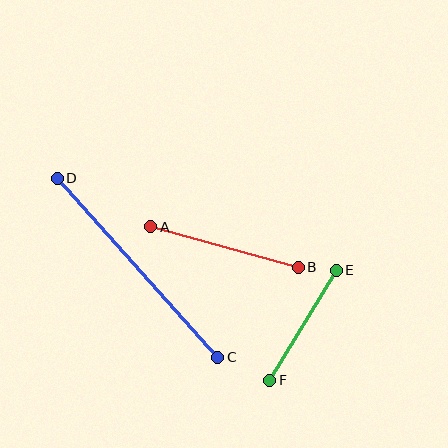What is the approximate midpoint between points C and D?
The midpoint is at approximately (137, 268) pixels.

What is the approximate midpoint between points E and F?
The midpoint is at approximately (303, 325) pixels.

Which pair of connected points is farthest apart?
Points C and D are farthest apart.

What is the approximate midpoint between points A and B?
The midpoint is at approximately (224, 247) pixels.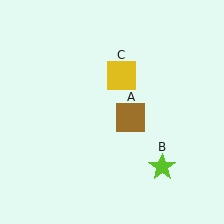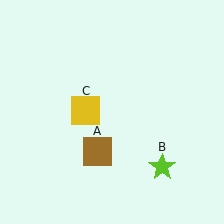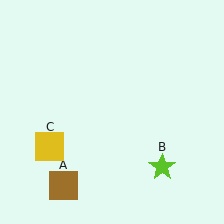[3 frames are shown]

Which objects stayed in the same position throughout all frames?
Lime star (object B) remained stationary.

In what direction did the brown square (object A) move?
The brown square (object A) moved down and to the left.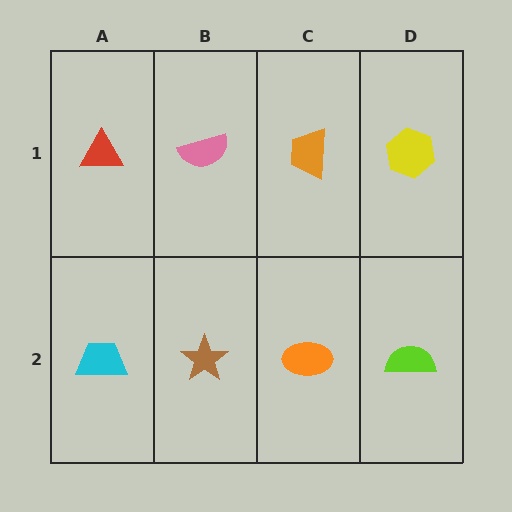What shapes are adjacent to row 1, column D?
A lime semicircle (row 2, column D), an orange trapezoid (row 1, column C).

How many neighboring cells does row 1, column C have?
3.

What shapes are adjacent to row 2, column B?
A pink semicircle (row 1, column B), a cyan trapezoid (row 2, column A), an orange ellipse (row 2, column C).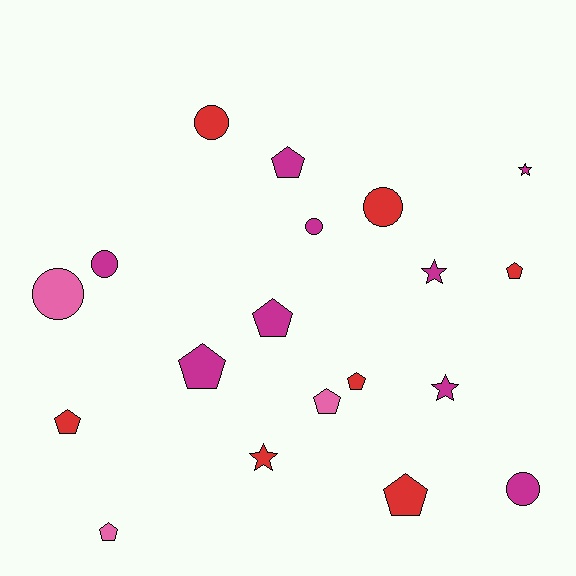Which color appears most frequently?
Magenta, with 9 objects.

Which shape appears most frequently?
Pentagon, with 9 objects.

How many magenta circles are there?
There are 3 magenta circles.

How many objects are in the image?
There are 19 objects.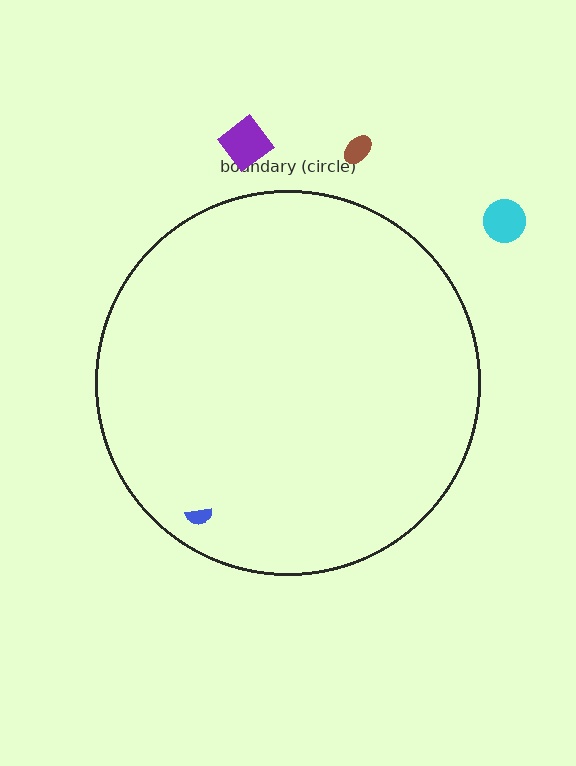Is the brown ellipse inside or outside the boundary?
Outside.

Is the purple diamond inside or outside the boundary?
Outside.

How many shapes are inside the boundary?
1 inside, 3 outside.